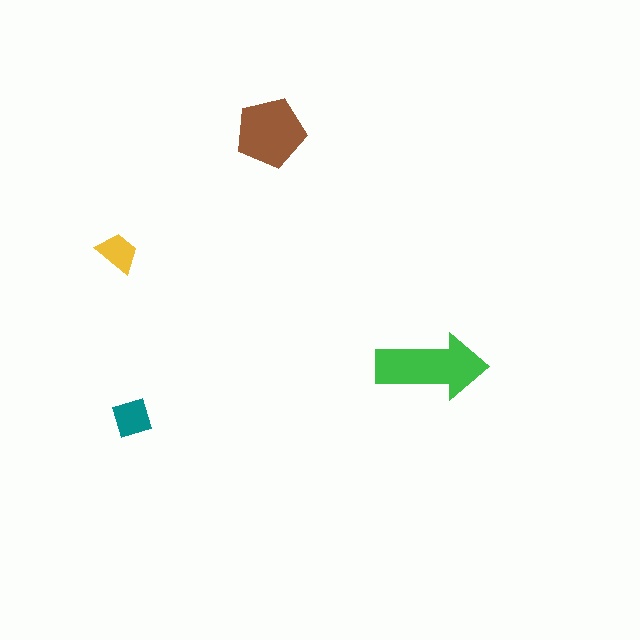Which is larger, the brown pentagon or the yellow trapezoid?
The brown pentagon.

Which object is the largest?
The green arrow.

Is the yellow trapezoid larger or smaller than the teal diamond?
Smaller.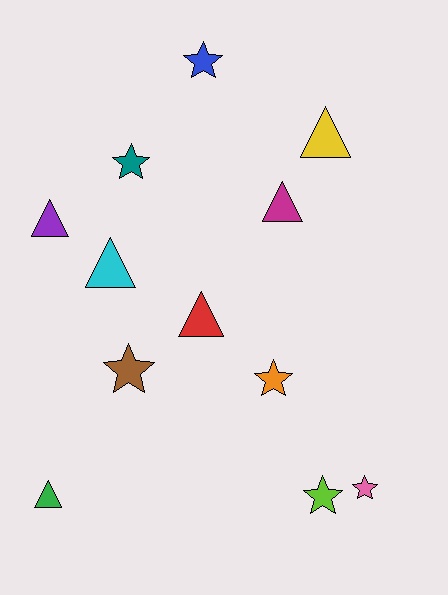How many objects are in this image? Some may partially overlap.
There are 12 objects.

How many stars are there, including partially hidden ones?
There are 6 stars.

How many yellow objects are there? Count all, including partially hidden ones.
There is 1 yellow object.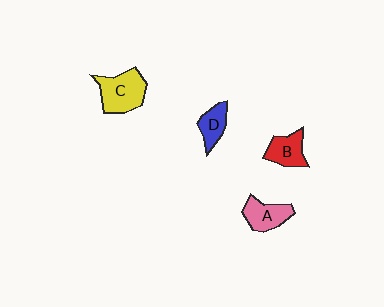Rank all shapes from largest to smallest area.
From largest to smallest: C (yellow), A (pink), B (red), D (blue).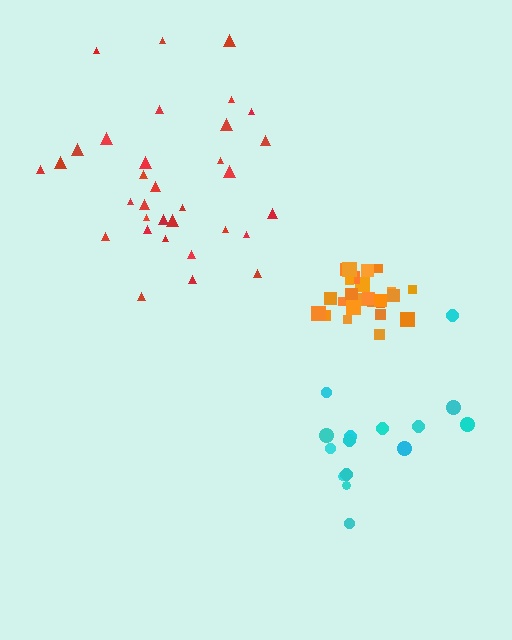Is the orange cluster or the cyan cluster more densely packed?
Orange.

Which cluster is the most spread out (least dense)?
Cyan.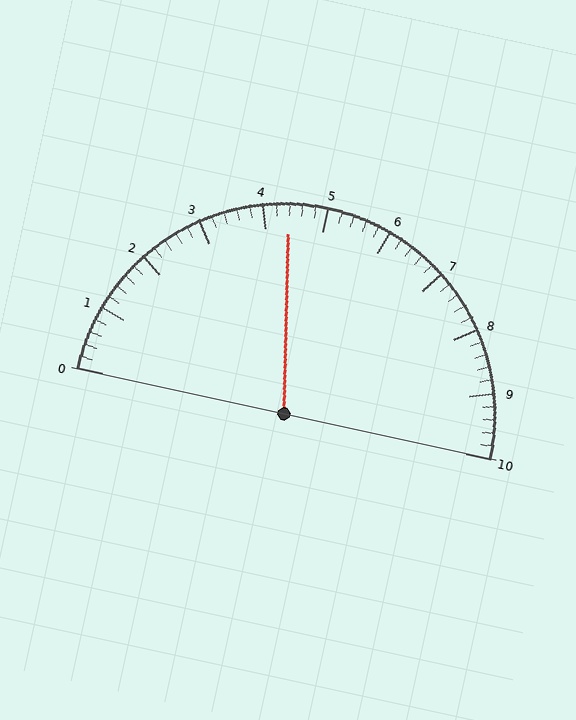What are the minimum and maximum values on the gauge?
The gauge ranges from 0 to 10.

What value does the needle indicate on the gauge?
The needle indicates approximately 4.4.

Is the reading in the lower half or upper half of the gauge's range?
The reading is in the lower half of the range (0 to 10).